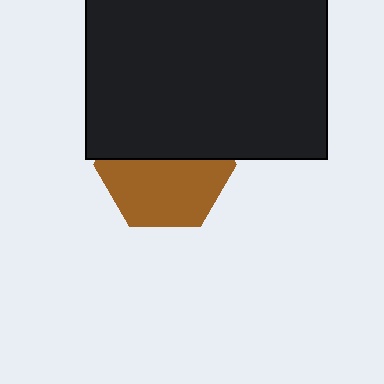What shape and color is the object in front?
The object in front is a black rectangle.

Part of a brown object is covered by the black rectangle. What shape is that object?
It is a hexagon.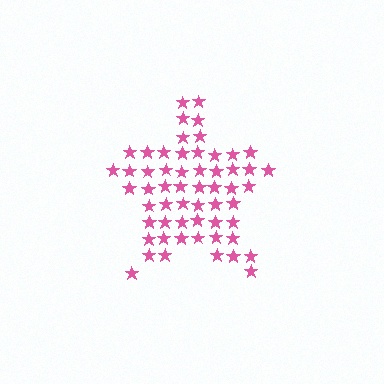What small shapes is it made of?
It is made of small stars.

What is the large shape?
The large shape is a star.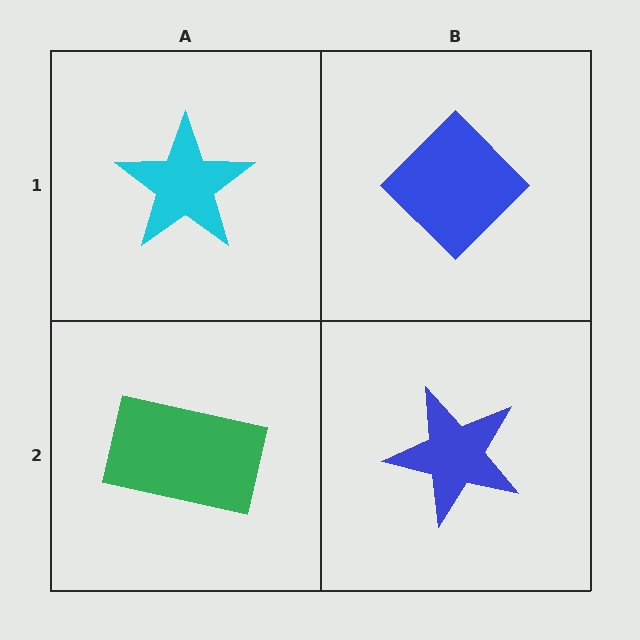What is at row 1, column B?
A blue diamond.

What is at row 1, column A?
A cyan star.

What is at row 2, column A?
A green rectangle.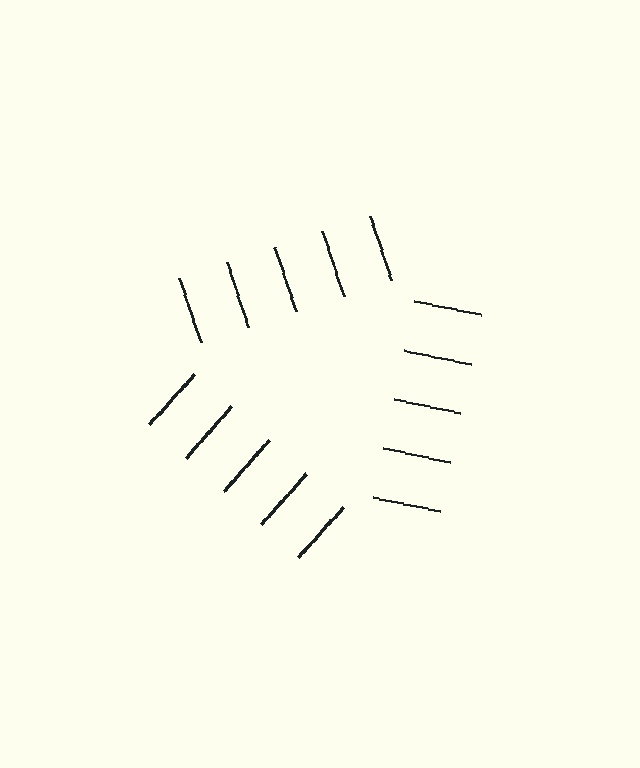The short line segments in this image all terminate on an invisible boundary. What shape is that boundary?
An illusory triangle — the line segments terminate on its edges but no continuous stroke is drawn.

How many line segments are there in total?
15 — 5 along each of the 3 edges.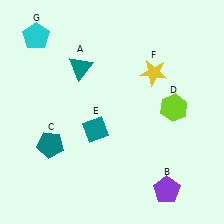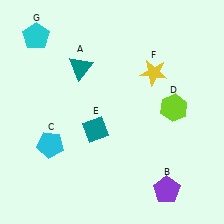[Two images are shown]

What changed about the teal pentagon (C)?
In Image 1, C is teal. In Image 2, it changed to cyan.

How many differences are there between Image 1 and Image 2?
There is 1 difference between the two images.